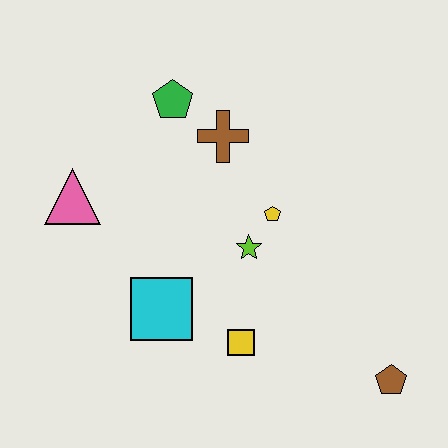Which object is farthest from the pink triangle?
The brown pentagon is farthest from the pink triangle.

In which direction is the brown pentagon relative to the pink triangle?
The brown pentagon is to the right of the pink triangle.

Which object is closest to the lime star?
The yellow pentagon is closest to the lime star.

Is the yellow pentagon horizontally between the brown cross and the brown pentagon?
Yes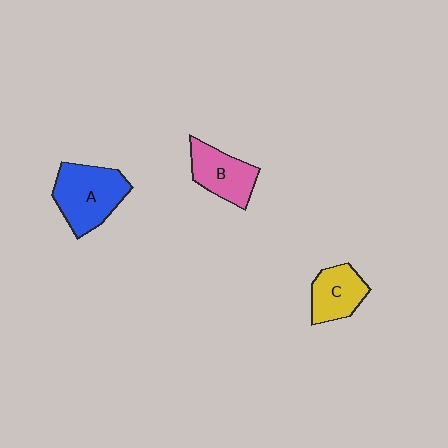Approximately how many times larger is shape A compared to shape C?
Approximately 1.5 times.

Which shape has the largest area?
Shape A (blue).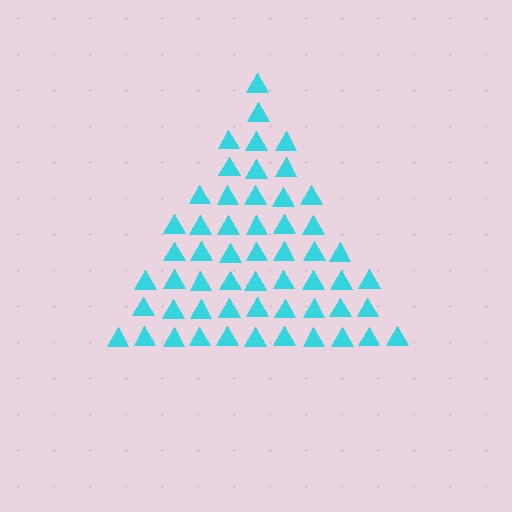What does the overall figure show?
The overall figure shows a triangle.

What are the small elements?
The small elements are triangles.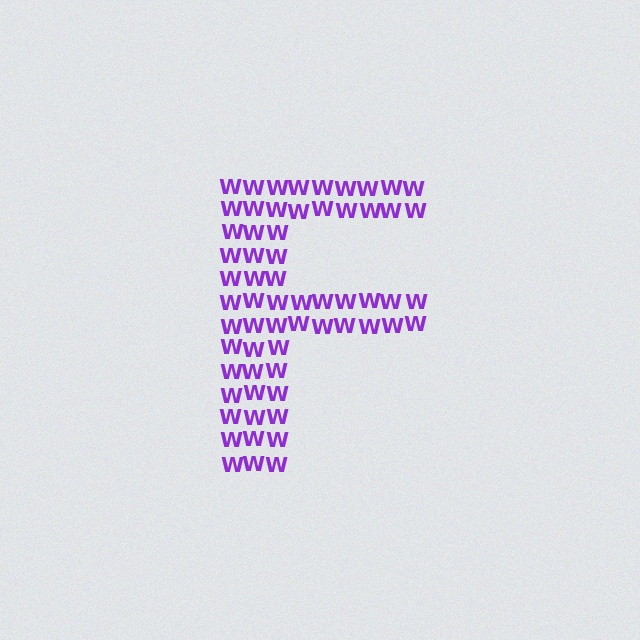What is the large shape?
The large shape is the letter F.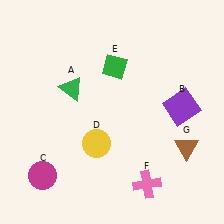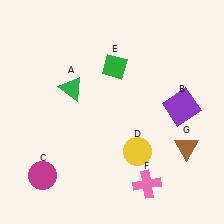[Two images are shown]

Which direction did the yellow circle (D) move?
The yellow circle (D) moved right.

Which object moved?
The yellow circle (D) moved right.